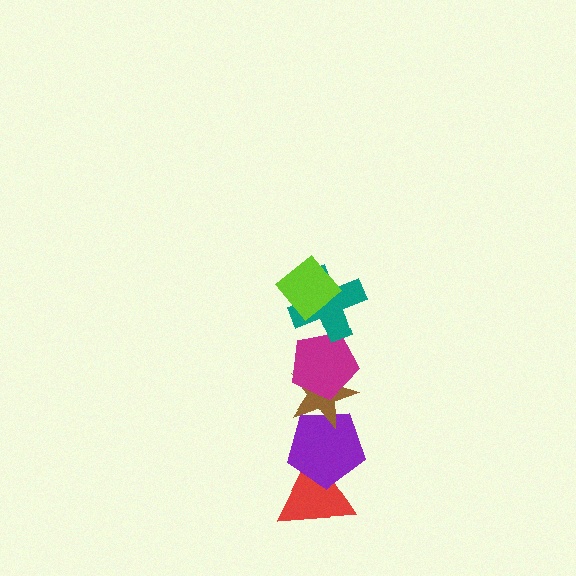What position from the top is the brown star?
The brown star is 4th from the top.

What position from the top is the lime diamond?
The lime diamond is 1st from the top.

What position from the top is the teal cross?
The teal cross is 2nd from the top.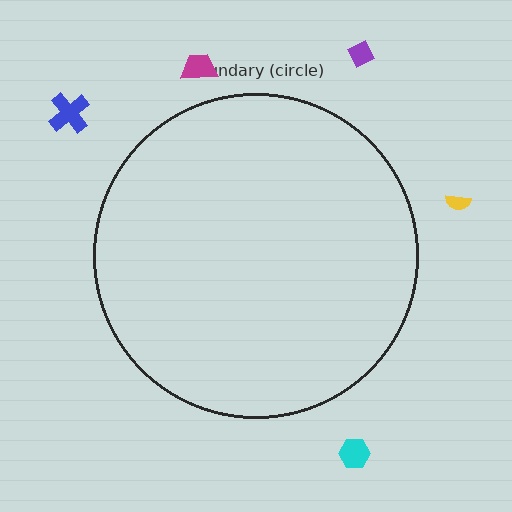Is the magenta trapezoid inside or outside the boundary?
Outside.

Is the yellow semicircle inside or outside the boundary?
Outside.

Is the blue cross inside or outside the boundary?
Outside.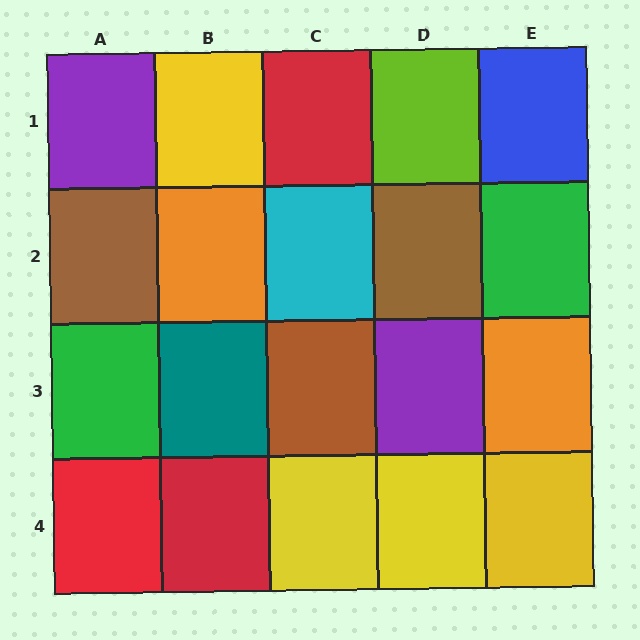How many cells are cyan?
1 cell is cyan.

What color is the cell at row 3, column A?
Green.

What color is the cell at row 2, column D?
Brown.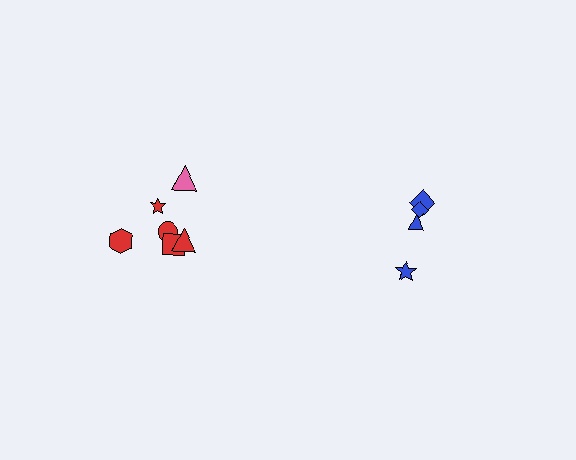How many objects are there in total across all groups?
There are 10 objects.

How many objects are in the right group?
There are 4 objects.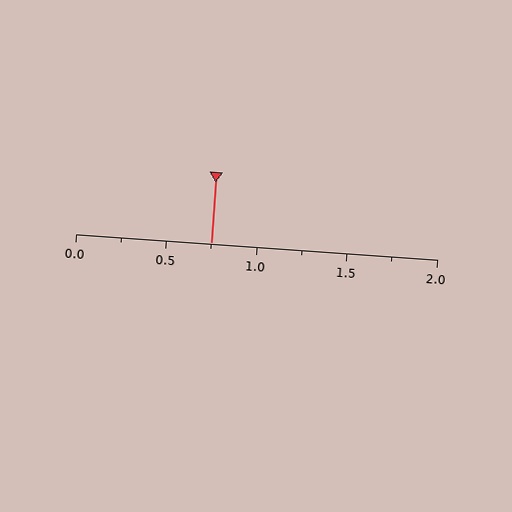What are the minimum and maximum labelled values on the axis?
The axis runs from 0.0 to 2.0.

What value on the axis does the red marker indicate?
The marker indicates approximately 0.75.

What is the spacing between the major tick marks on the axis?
The major ticks are spaced 0.5 apart.